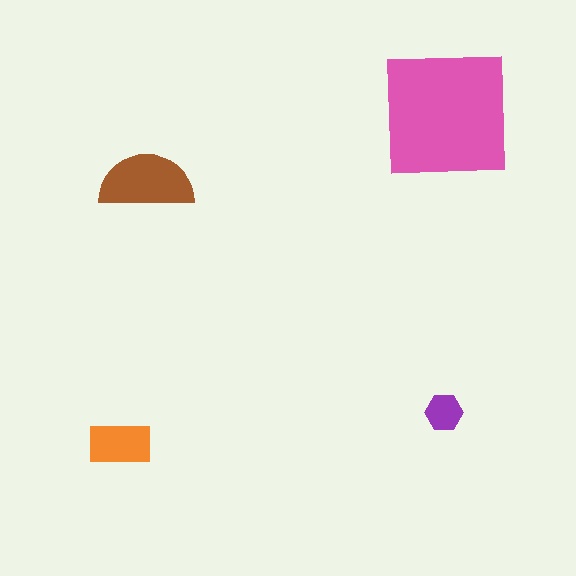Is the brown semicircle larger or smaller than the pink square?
Smaller.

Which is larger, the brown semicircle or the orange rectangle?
The brown semicircle.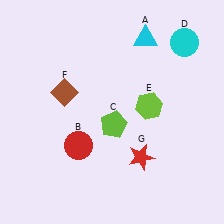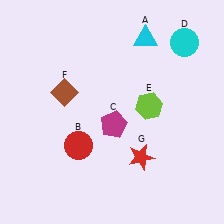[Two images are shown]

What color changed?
The pentagon (C) changed from lime in Image 1 to magenta in Image 2.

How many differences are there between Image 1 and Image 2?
There is 1 difference between the two images.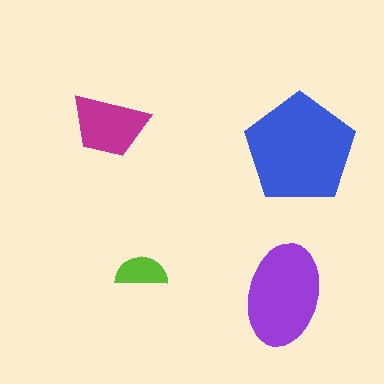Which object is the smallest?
The lime semicircle.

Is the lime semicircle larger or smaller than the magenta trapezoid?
Smaller.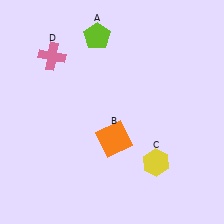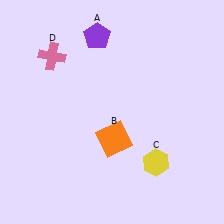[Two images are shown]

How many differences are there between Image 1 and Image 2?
There is 1 difference between the two images.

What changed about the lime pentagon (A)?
In Image 1, A is lime. In Image 2, it changed to purple.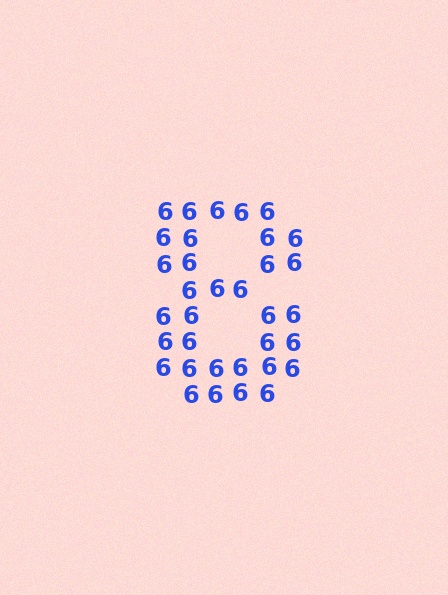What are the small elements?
The small elements are digit 6's.